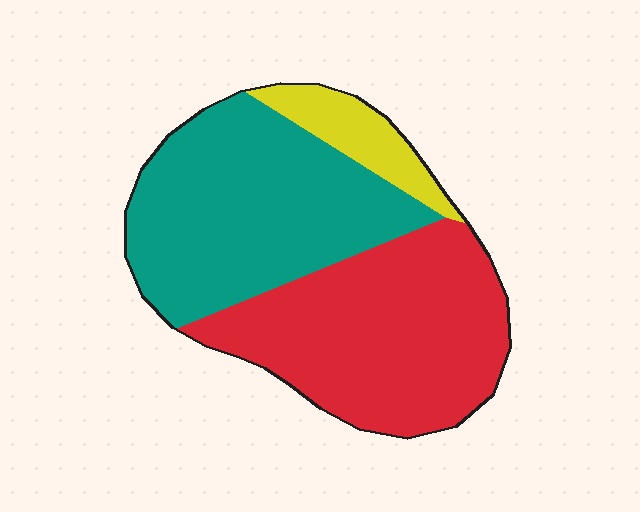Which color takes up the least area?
Yellow, at roughly 10%.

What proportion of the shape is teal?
Teal covers roughly 45% of the shape.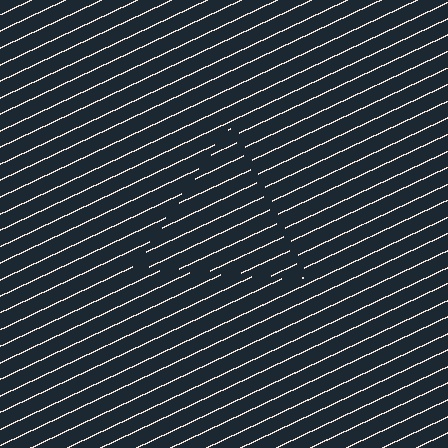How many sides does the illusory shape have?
3 sides — the line-ends trace a triangle.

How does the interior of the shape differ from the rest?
The interior of the shape contains the same grating, shifted by half a period — the contour is defined by the phase discontinuity where line-ends from the inner and outer gratings abut.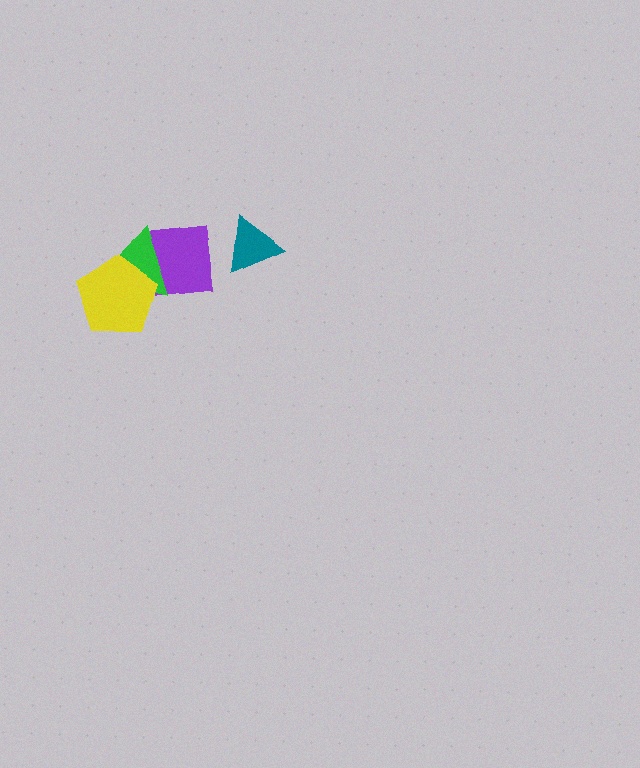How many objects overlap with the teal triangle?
0 objects overlap with the teal triangle.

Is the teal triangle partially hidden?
No, no other shape covers it.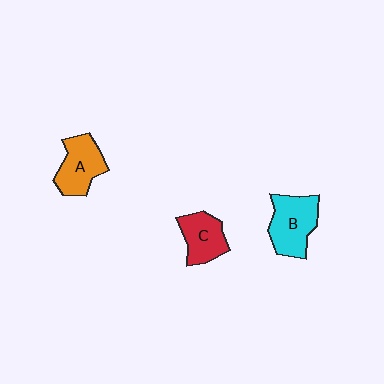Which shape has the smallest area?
Shape C (red).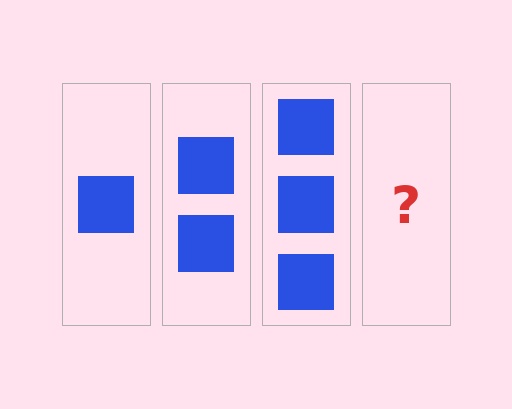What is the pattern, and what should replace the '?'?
The pattern is that each step adds one more square. The '?' should be 4 squares.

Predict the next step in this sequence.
The next step is 4 squares.